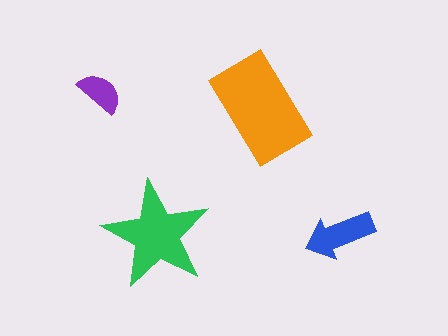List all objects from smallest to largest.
The purple semicircle, the blue arrow, the green star, the orange rectangle.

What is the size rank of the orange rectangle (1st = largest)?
1st.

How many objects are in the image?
There are 4 objects in the image.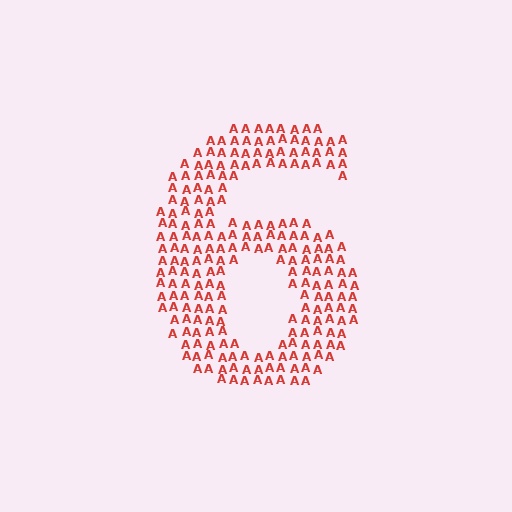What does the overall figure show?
The overall figure shows the digit 6.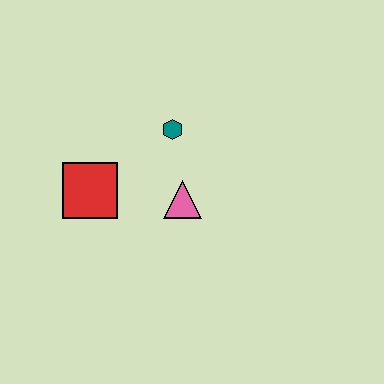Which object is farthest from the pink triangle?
The red square is farthest from the pink triangle.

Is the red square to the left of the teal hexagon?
Yes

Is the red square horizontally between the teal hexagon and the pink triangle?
No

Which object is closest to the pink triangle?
The teal hexagon is closest to the pink triangle.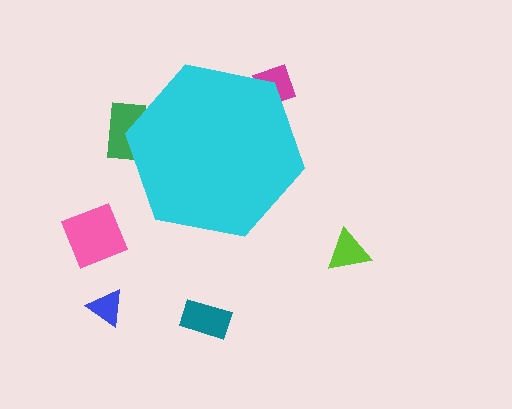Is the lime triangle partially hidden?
No, the lime triangle is fully visible.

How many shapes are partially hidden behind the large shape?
2 shapes are partially hidden.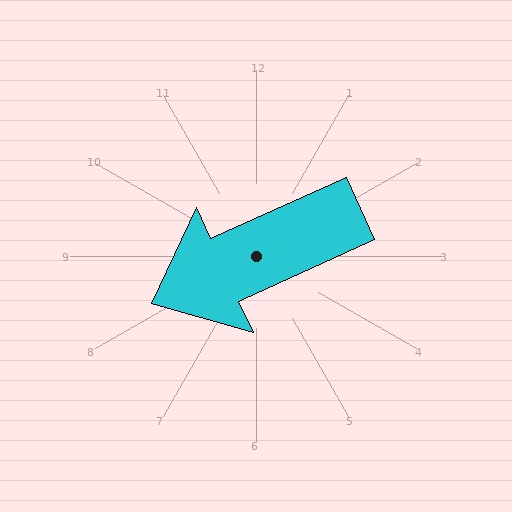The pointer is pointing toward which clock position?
Roughly 8 o'clock.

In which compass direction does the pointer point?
Southwest.